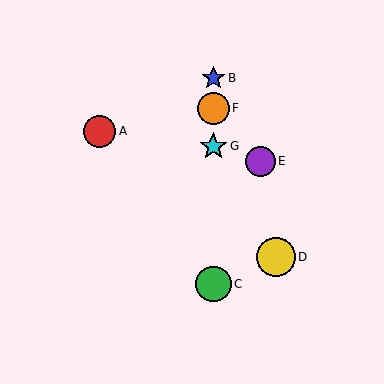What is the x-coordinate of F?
Object F is at x≈213.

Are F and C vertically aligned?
Yes, both are at x≈213.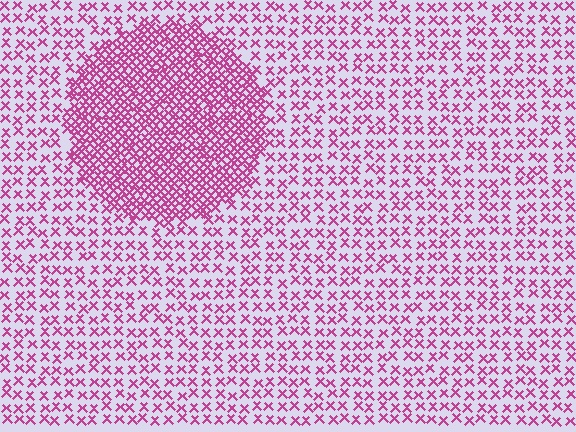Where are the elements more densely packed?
The elements are more densely packed inside the circle boundary.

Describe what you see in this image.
The image contains small magenta elements arranged at two different densities. A circle-shaped region is visible where the elements are more densely packed than the surrounding area.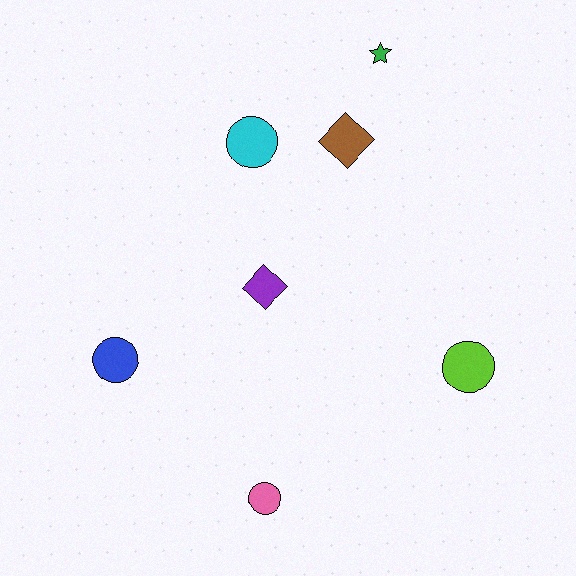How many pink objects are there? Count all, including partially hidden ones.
There is 1 pink object.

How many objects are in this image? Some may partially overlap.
There are 7 objects.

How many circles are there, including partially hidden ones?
There are 4 circles.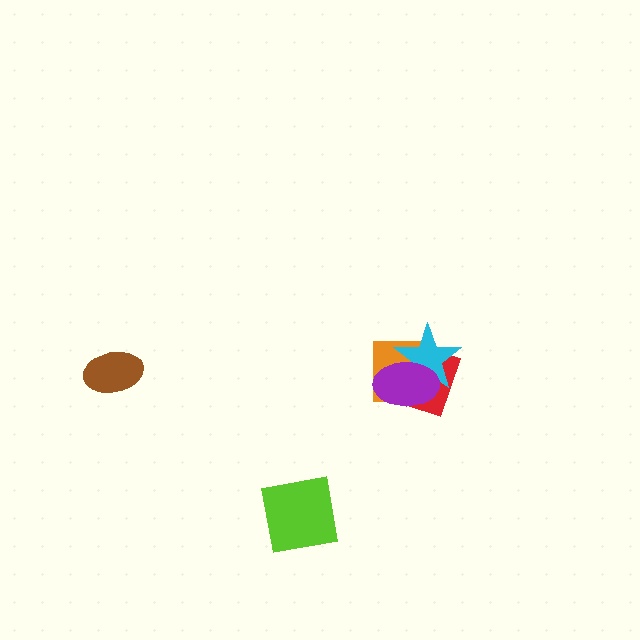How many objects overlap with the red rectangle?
3 objects overlap with the red rectangle.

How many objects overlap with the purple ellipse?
3 objects overlap with the purple ellipse.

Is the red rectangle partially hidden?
Yes, it is partially covered by another shape.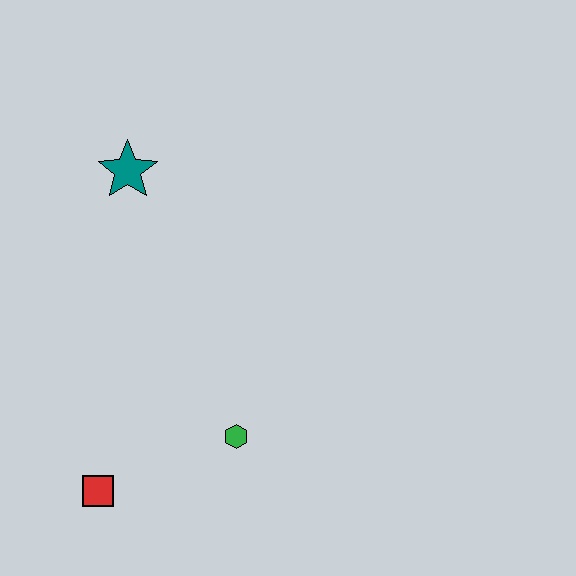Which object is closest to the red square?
The green hexagon is closest to the red square.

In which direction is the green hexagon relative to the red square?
The green hexagon is to the right of the red square.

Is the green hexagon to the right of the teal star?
Yes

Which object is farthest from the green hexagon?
The teal star is farthest from the green hexagon.